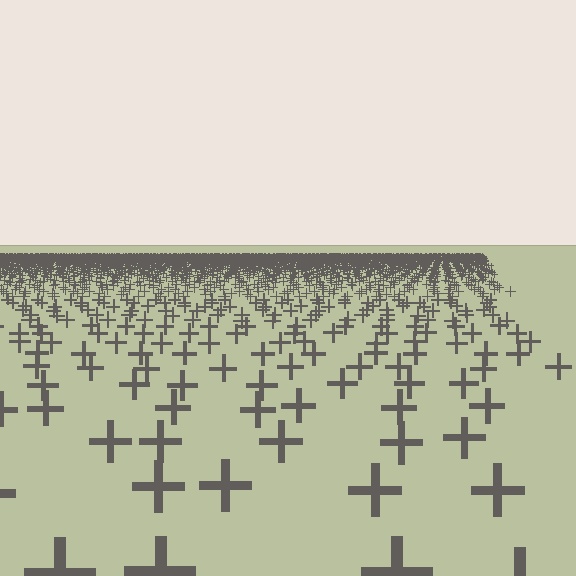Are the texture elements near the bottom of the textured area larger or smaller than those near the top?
Larger. Near the bottom, elements are closer to the viewer and appear at a bigger on-screen size.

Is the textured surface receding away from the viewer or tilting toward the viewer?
The surface is receding away from the viewer. Texture elements get smaller and denser toward the top.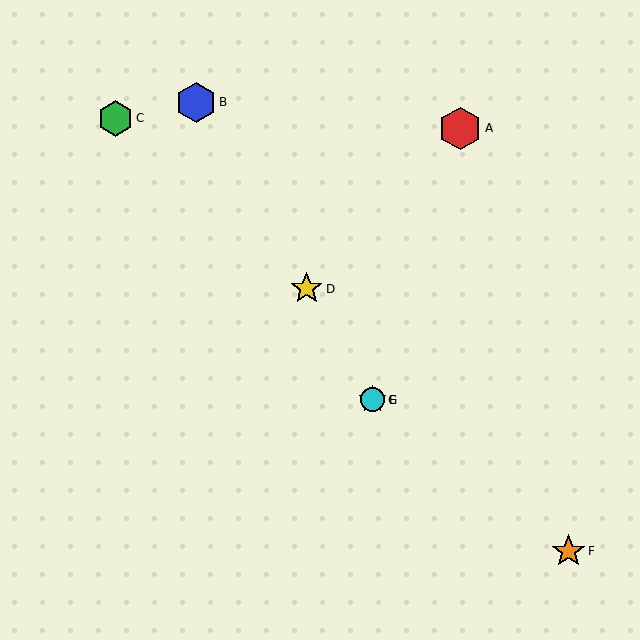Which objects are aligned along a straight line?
Objects B, D, E, G are aligned along a straight line.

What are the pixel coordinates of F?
Object F is at (569, 551).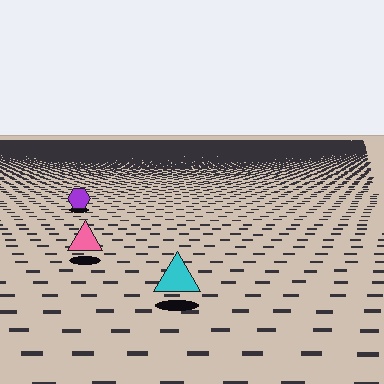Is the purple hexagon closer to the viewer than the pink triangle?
No. The pink triangle is closer — you can tell from the texture gradient: the ground texture is coarser near it.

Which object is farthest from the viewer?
The purple hexagon is farthest from the viewer. It appears smaller and the ground texture around it is denser.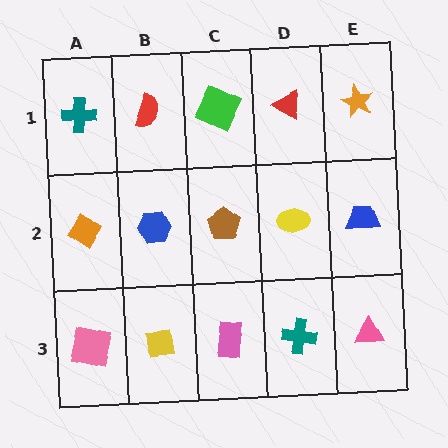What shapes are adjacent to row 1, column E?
A blue trapezoid (row 2, column E), a red triangle (row 1, column D).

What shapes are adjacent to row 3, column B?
A blue hexagon (row 2, column B), a pink square (row 3, column A), a pink rectangle (row 3, column C).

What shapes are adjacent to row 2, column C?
A green square (row 1, column C), a pink rectangle (row 3, column C), a blue hexagon (row 2, column B), a yellow ellipse (row 2, column D).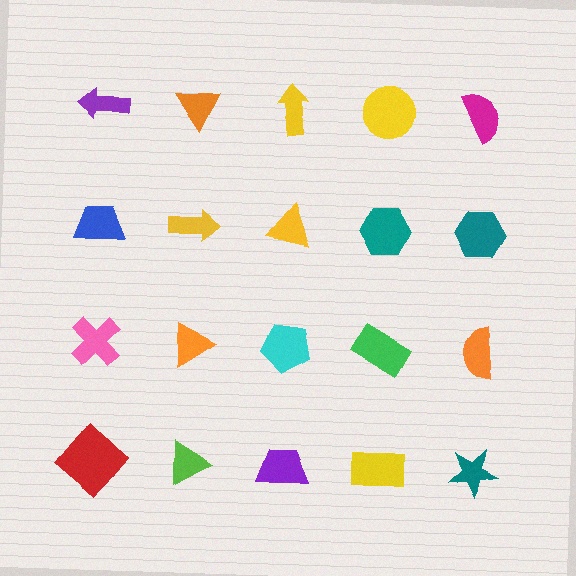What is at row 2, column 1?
A blue trapezoid.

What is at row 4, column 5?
A teal star.